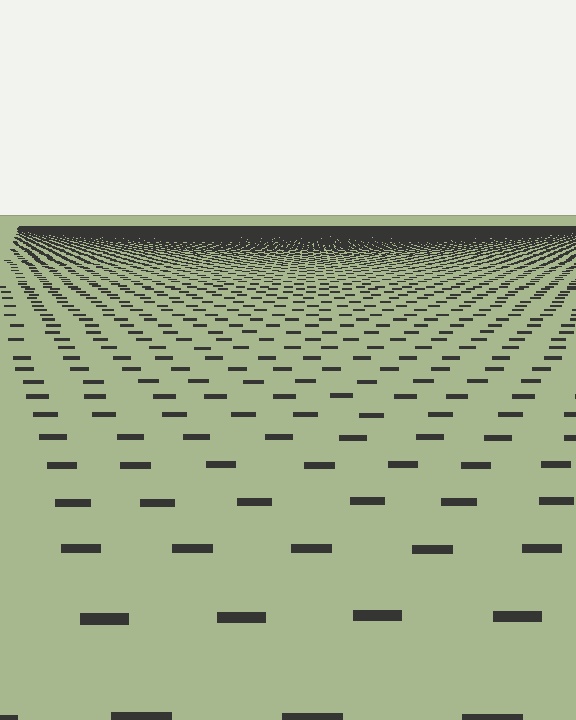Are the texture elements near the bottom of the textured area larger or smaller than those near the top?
Larger. Near the bottom, elements are closer to the viewer and appear at a bigger on-screen size.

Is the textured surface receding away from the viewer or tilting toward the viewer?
The surface is receding away from the viewer. Texture elements get smaller and denser toward the top.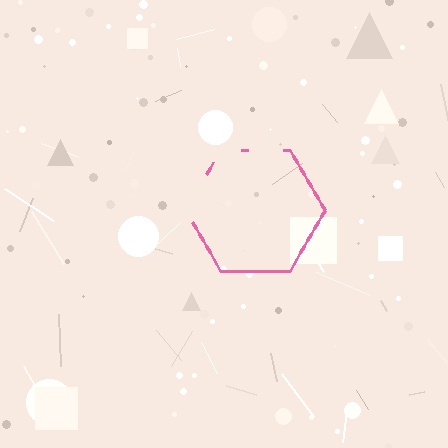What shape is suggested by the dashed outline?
The dashed outline suggests a hexagon.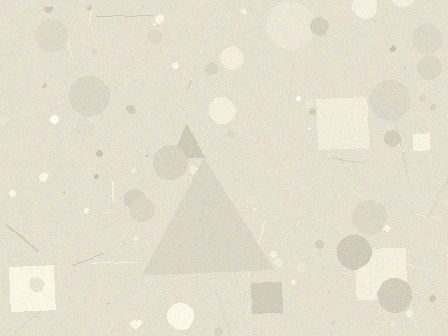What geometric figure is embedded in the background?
A triangle is embedded in the background.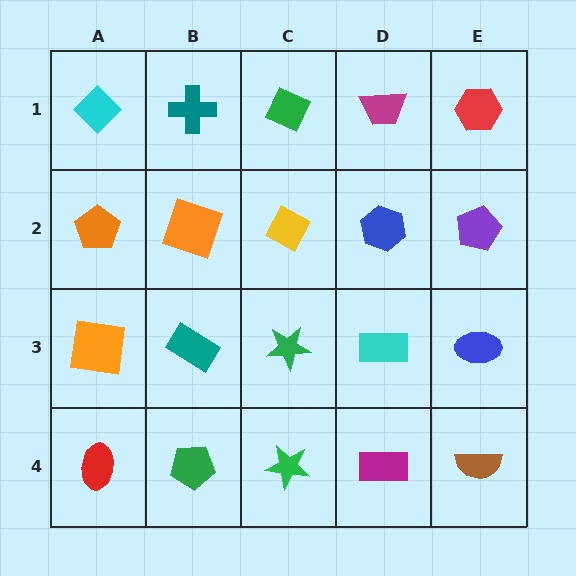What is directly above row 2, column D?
A magenta trapezoid.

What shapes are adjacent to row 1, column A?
An orange pentagon (row 2, column A), a teal cross (row 1, column B).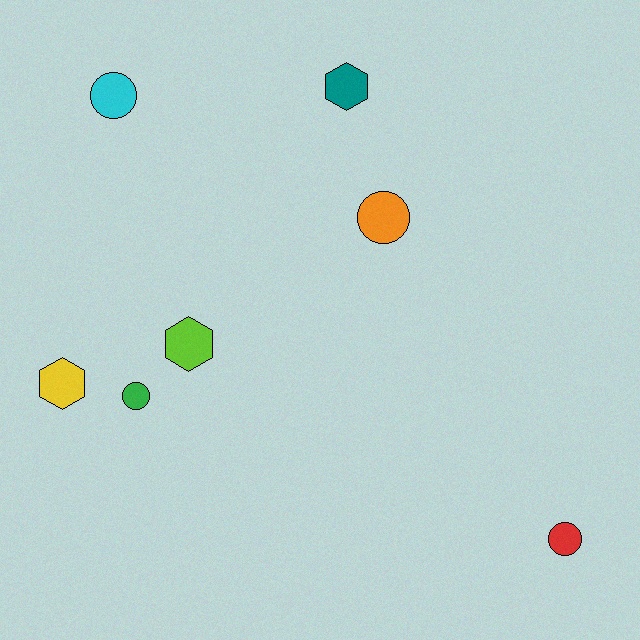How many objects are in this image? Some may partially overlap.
There are 7 objects.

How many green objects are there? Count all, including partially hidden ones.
There is 1 green object.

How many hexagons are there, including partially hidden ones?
There are 3 hexagons.